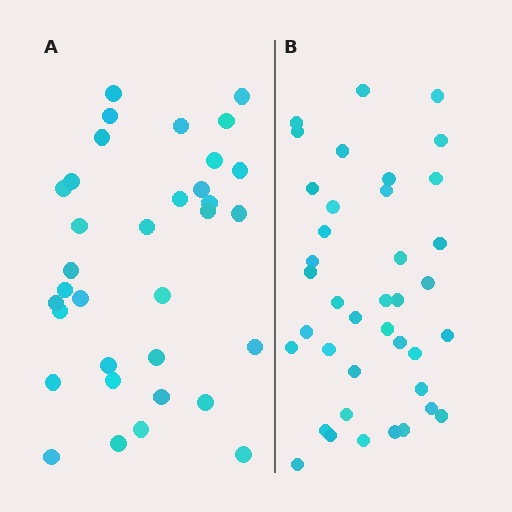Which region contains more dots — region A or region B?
Region B (the right region) has more dots.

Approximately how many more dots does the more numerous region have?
Region B has about 5 more dots than region A.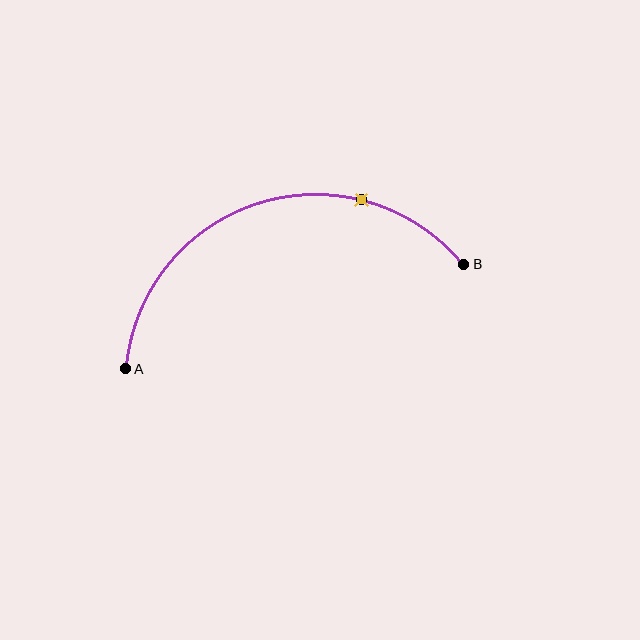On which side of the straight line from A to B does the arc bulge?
The arc bulges above the straight line connecting A and B.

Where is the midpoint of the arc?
The arc midpoint is the point on the curve farthest from the straight line joining A and B. It sits above that line.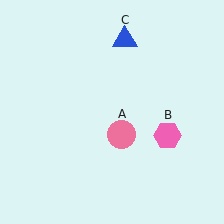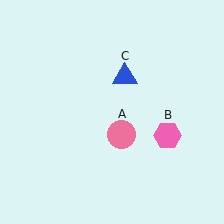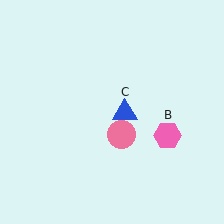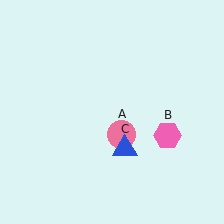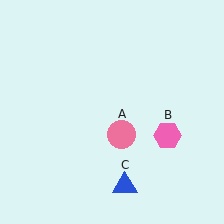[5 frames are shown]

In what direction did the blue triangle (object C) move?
The blue triangle (object C) moved down.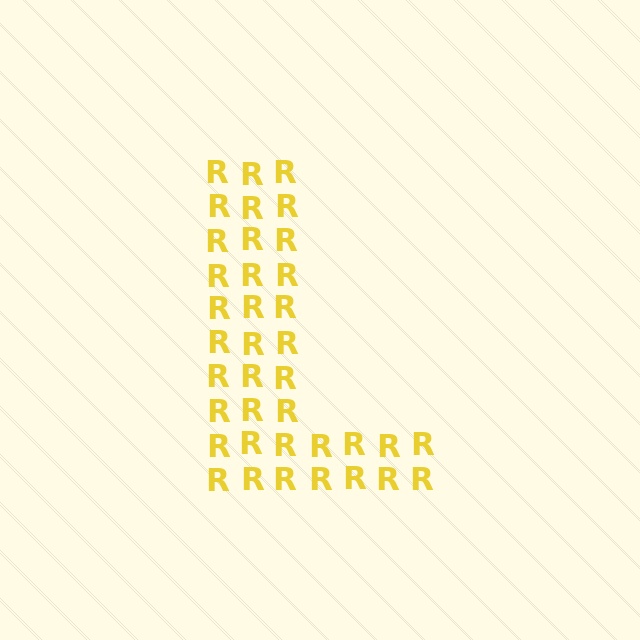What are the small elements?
The small elements are letter R's.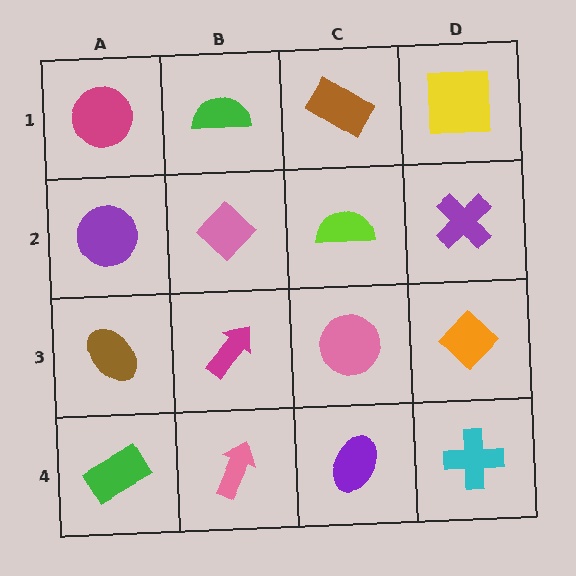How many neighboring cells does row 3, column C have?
4.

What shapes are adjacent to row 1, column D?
A purple cross (row 2, column D), a brown rectangle (row 1, column C).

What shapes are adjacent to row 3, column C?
A lime semicircle (row 2, column C), a purple ellipse (row 4, column C), a magenta arrow (row 3, column B), an orange diamond (row 3, column D).